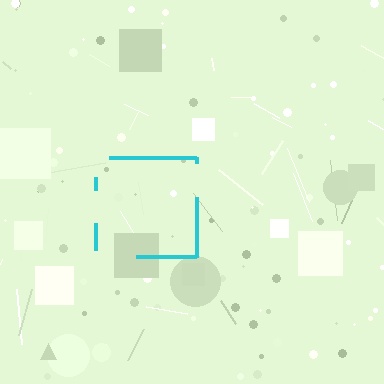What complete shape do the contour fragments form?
The contour fragments form a square.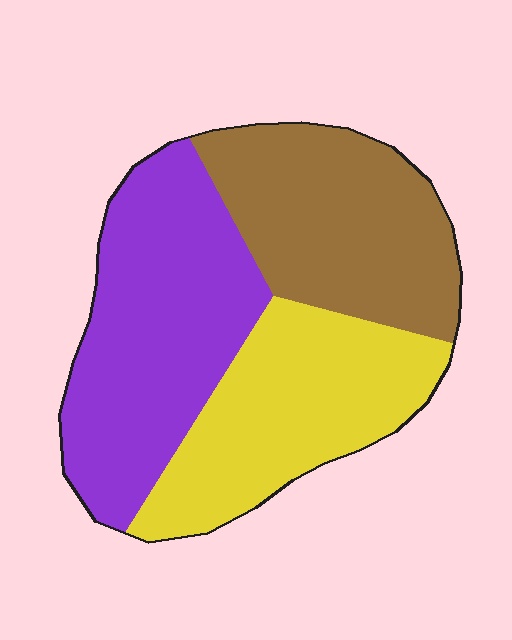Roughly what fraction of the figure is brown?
Brown takes up between a sixth and a third of the figure.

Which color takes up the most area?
Purple, at roughly 40%.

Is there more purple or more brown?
Purple.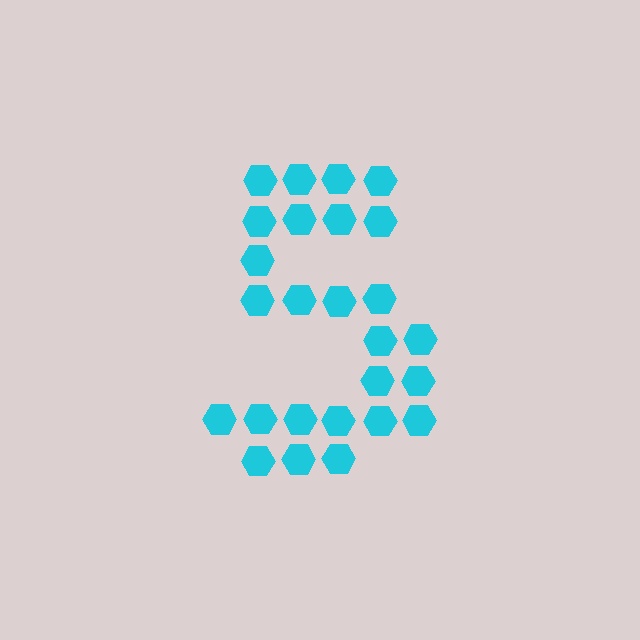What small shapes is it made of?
It is made of small hexagons.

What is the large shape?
The large shape is the digit 5.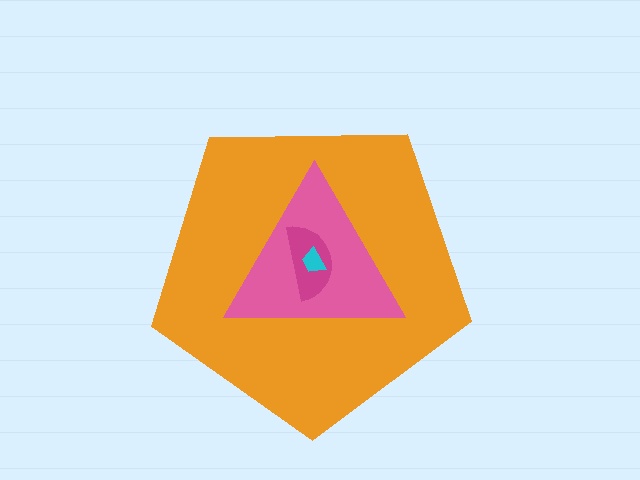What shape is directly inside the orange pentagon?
The pink triangle.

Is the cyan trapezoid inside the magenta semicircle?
Yes.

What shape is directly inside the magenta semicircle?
The cyan trapezoid.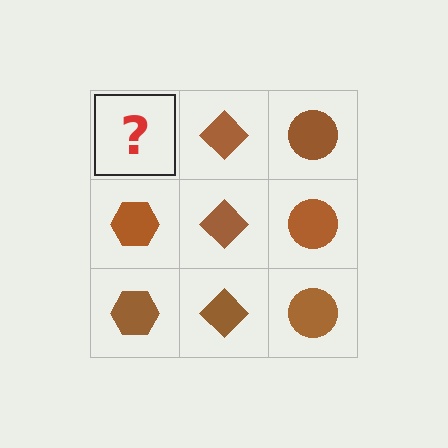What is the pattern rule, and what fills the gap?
The rule is that each column has a consistent shape. The gap should be filled with a brown hexagon.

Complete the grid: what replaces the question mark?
The question mark should be replaced with a brown hexagon.